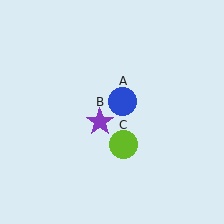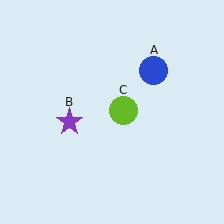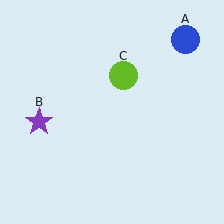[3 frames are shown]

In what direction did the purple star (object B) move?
The purple star (object B) moved left.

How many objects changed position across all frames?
3 objects changed position: blue circle (object A), purple star (object B), lime circle (object C).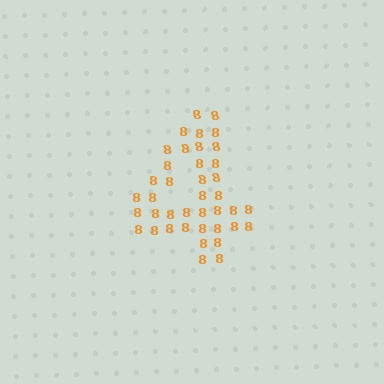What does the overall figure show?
The overall figure shows the digit 4.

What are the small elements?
The small elements are digit 8's.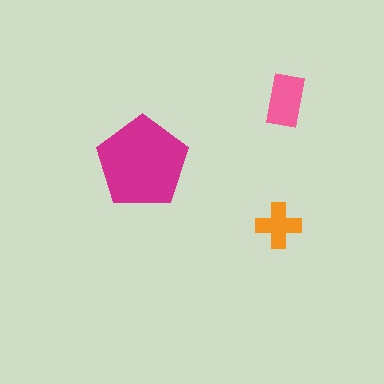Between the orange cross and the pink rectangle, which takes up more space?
The pink rectangle.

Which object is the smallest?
The orange cross.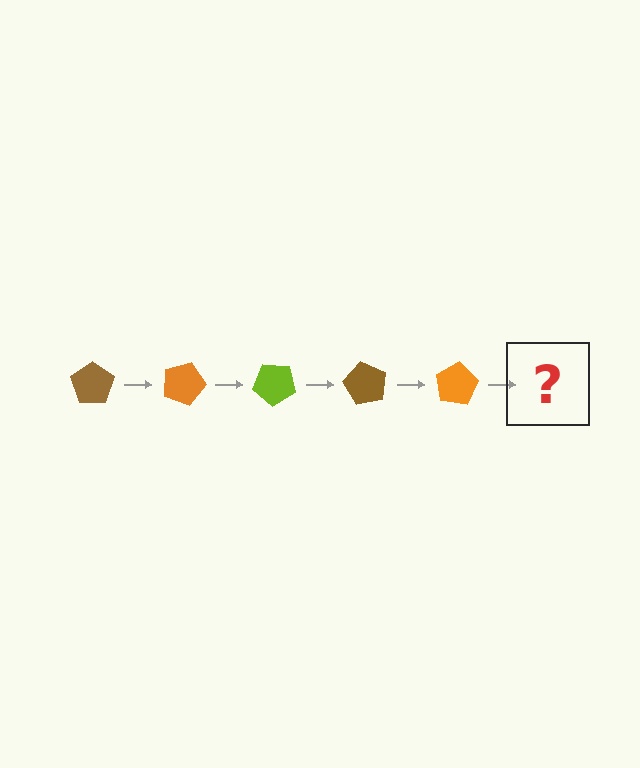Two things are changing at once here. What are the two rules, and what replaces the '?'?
The two rules are that it rotates 20 degrees each step and the color cycles through brown, orange, and lime. The '?' should be a lime pentagon, rotated 100 degrees from the start.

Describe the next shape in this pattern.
It should be a lime pentagon, rotated 100 degrees from the start.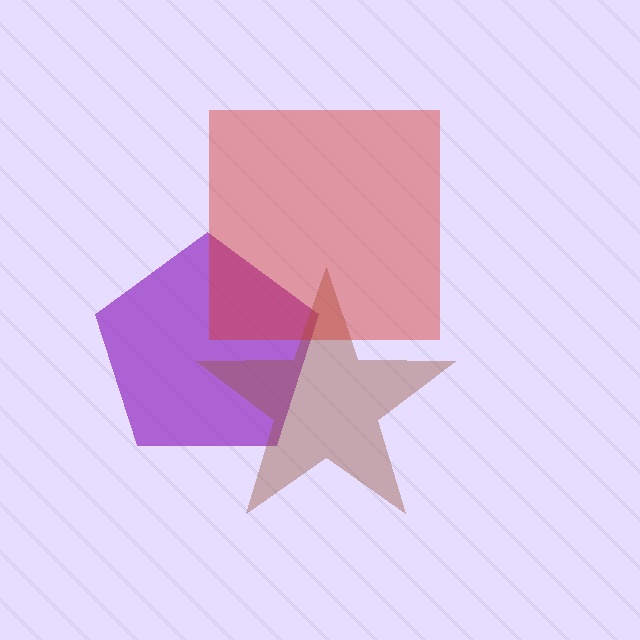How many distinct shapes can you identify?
There are 3 distinct shapes: a purple pentagon, a brown star, a red square.